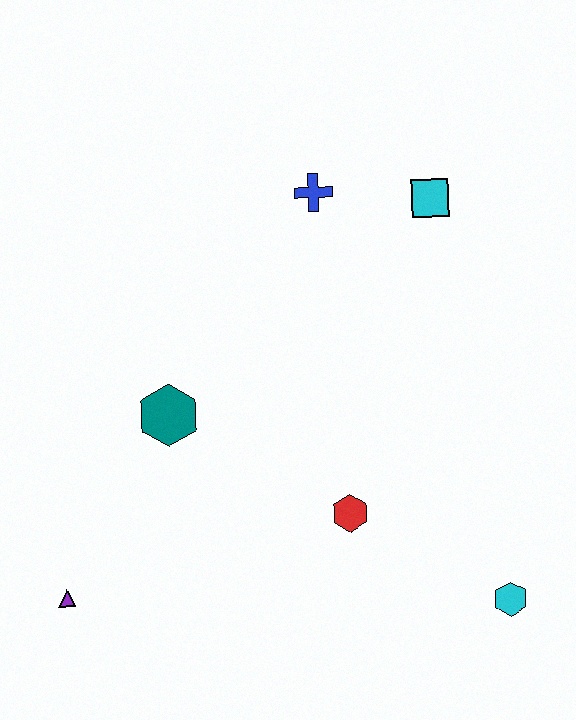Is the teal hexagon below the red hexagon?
No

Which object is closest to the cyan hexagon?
The red hexagon is closest to the cyan hexagon.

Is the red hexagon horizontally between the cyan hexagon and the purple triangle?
Yes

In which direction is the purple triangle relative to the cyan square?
The purple triangle is below the cyan square.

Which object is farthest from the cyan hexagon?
The blue cross is farthest from the cyan hexagon.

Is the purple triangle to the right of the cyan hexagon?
No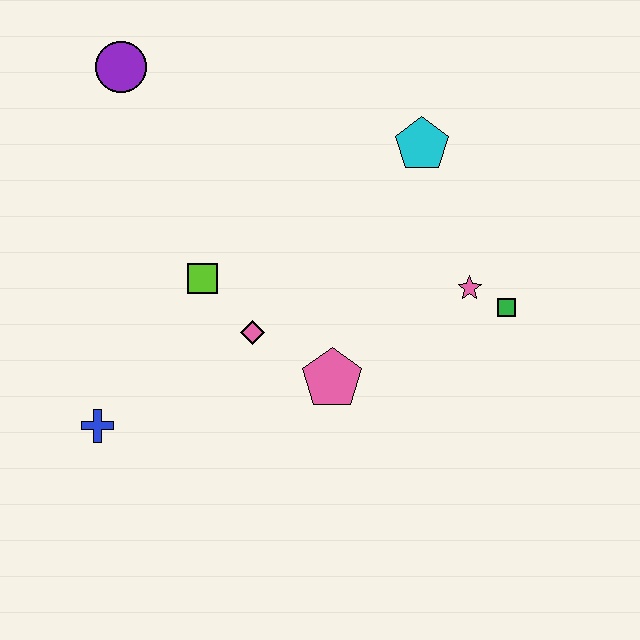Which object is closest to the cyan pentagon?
The pink star is closest to the cyan pentagon.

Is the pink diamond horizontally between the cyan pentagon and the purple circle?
Yes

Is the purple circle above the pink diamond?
Yes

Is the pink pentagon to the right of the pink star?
No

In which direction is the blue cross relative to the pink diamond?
The blue cross is to the left of the pink diamond.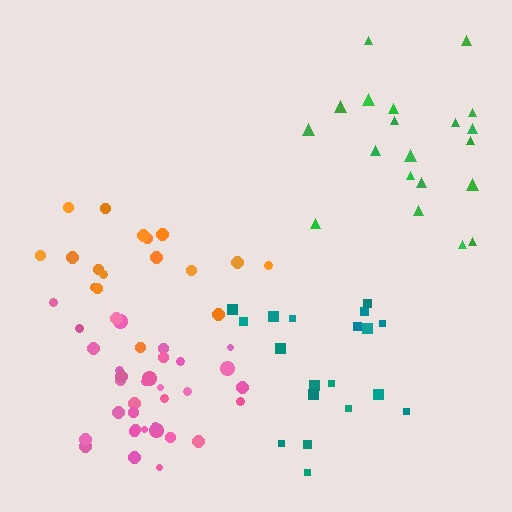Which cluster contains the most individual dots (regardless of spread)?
Pink (34).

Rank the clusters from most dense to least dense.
pink, orange, green, teal.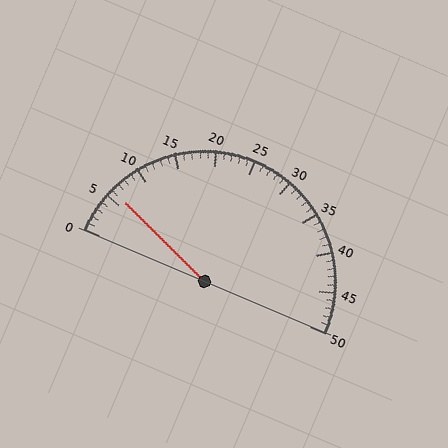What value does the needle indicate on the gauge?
The needle indicates approximately 6.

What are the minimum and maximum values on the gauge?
The gauge ranges from 0 to 50.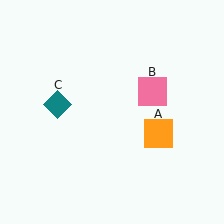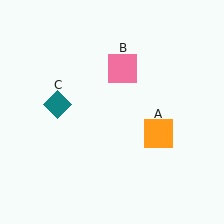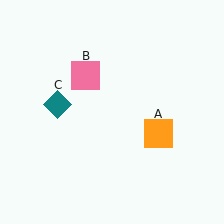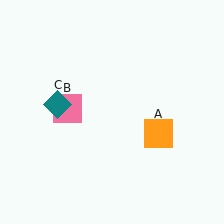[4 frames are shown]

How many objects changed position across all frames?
1 object changed position: pink square (object B).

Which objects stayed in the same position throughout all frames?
Orange square (object A) and teal diamond (object C) remained stationary.